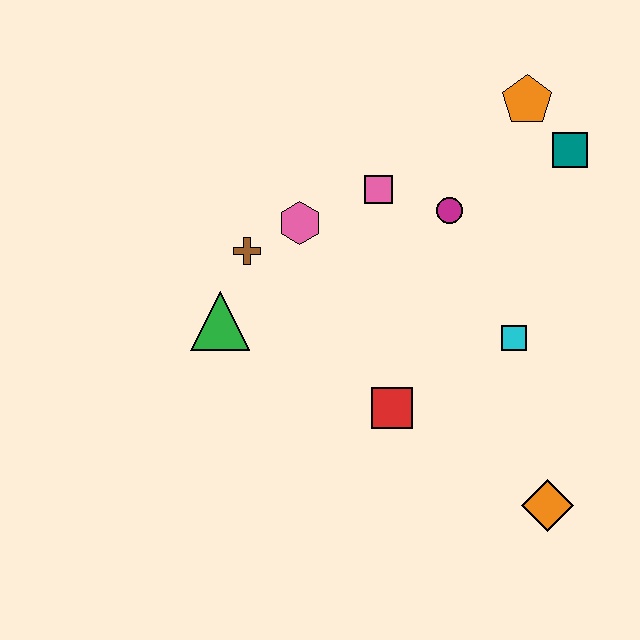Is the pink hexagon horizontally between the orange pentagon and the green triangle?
Yes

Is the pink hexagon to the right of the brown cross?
Yes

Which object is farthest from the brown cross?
The orange diamond is farthest from the brown cross.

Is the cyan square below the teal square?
Yes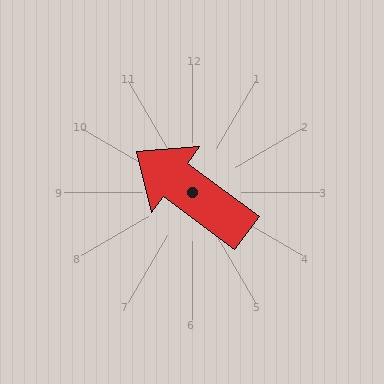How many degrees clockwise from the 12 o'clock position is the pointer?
Approximately 306 degrees.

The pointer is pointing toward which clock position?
Roughly 10 o'clock.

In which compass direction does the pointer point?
Northwest.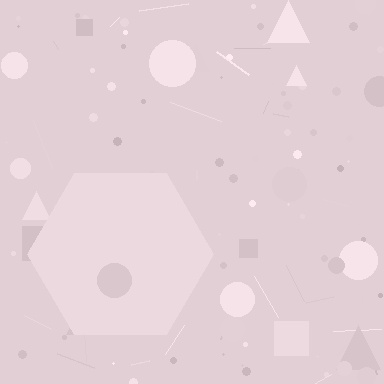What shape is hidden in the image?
A hexagon is hidden in the image.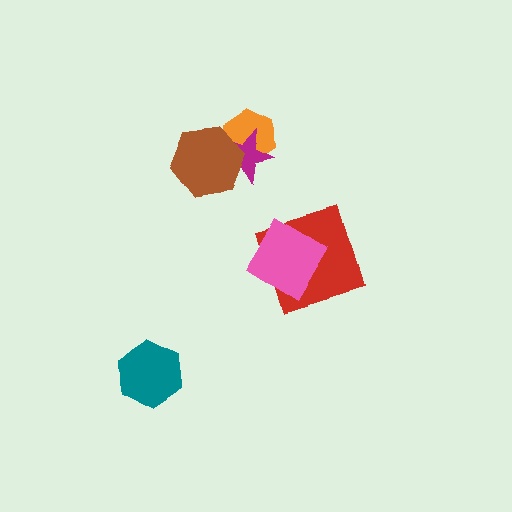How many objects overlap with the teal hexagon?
0 objects overlap with the teal hexagon.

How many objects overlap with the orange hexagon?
2 objects overlap with the orange hexagon.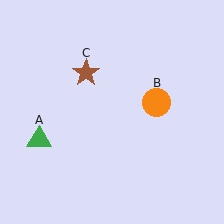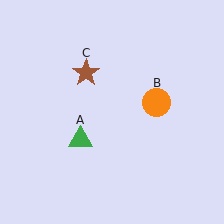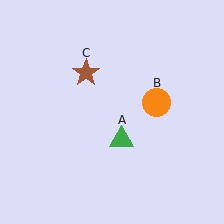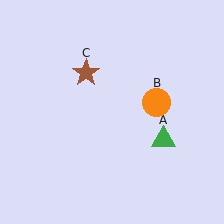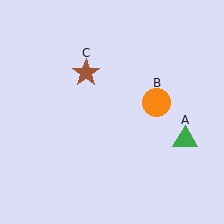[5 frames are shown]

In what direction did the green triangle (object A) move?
The green triangle (object A) moved right.